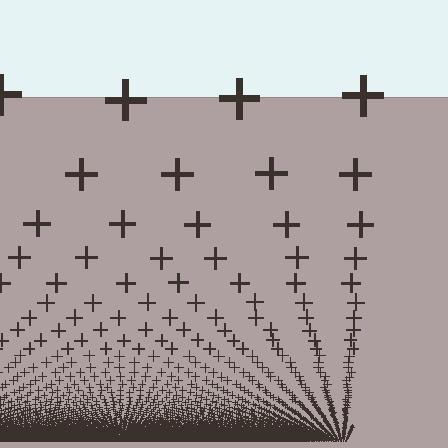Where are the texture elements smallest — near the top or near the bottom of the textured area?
Near the bottom.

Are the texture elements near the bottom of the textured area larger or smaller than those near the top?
Smaller. The gradient is inverted — elements near the bottom are smaller and denser.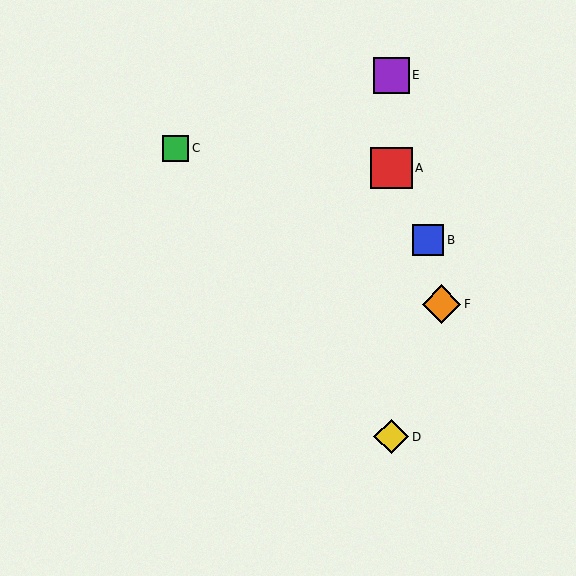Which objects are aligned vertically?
Objects A, D, E are aligned vertically.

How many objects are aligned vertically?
3 objects (A, D, E) are aligned vertically.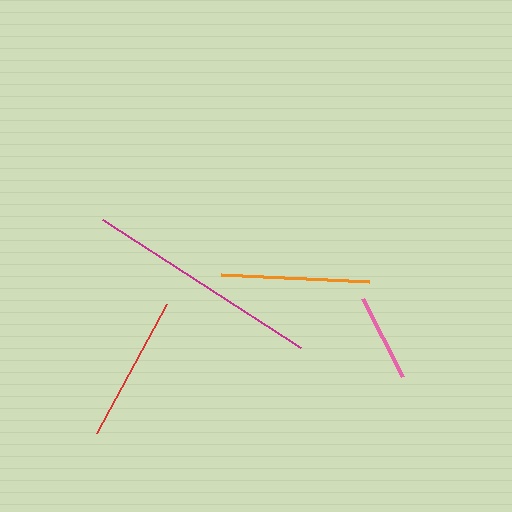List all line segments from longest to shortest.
From longest to shortest: magenta, orange, red, pink.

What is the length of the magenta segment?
The magenta segment is approximately 235 pixels long.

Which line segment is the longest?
The magenta line is the longest at approximately 235 pixels.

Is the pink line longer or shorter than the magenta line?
The magenta line is longer than the pink line.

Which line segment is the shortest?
The pink line is the shortest at approximately 87 pixels.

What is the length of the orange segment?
The orange segment is approximately 148 pixels long.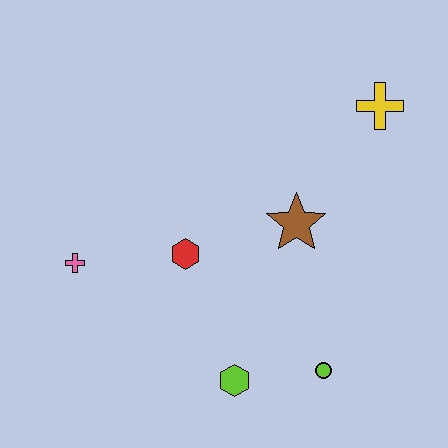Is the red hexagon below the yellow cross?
Yes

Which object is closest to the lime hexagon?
The lime circle is closest to the lime hexagon.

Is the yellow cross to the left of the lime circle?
No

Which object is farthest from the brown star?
The pink cross is farthest from the brown star.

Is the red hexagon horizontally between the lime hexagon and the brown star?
No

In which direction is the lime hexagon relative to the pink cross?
The lime hexagon is to the right of the pink cross.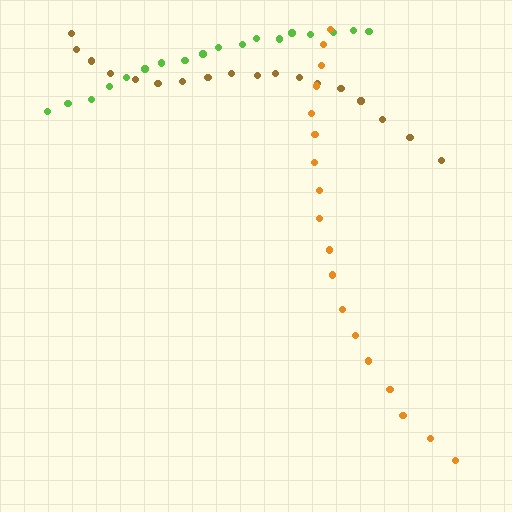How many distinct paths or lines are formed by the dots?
There are 3 distinct paths.